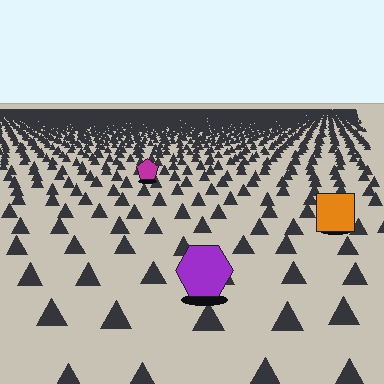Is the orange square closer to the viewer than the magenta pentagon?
Yes. The orange square is closer — you can tell from the texture gradient: the ground texture is coarser near it.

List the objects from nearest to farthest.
From nearest to farthest: the purple hexagon, the orange square, the magenta pentagon.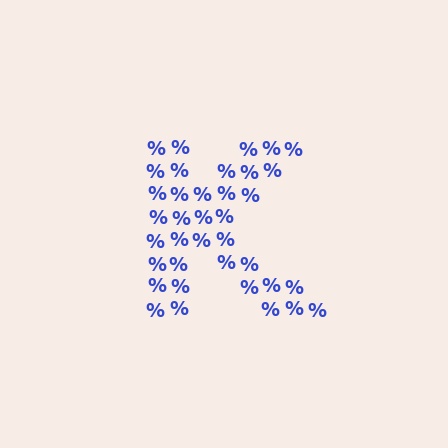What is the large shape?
The large shape is the letter K.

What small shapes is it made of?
It is made of small percent signs.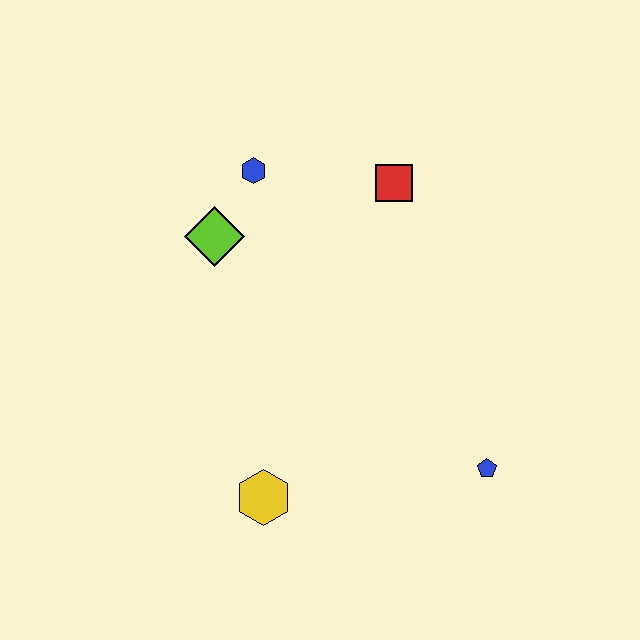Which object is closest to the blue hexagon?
The lime diamond is closest to the blue hexagon.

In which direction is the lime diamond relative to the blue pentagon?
The lime diamond is to the left of the blue pentagon.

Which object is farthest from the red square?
The yellow hexagon is farthest from the red square.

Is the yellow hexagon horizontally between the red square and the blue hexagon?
Yes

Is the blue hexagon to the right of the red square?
No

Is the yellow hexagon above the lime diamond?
No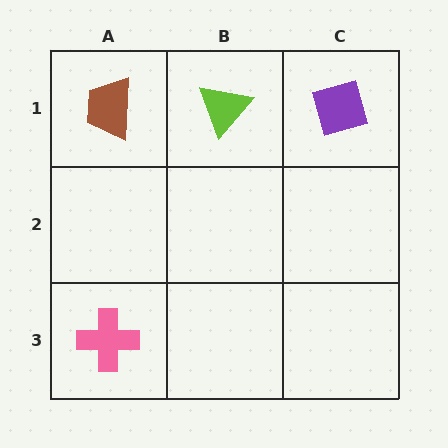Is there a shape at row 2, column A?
No, that cell is empty.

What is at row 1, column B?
A lime triangle.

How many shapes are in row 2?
0 shapes.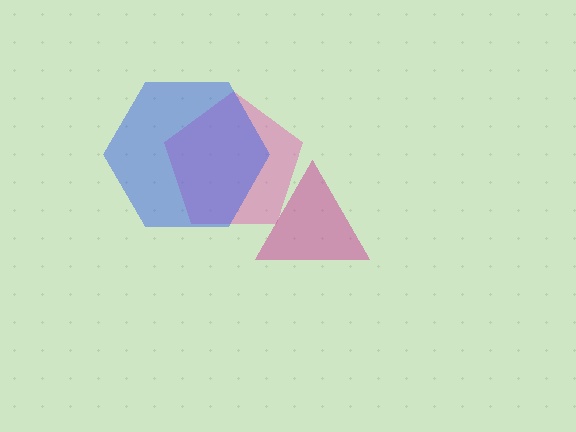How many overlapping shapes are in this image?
There are 3 overlapping shapes in the image.